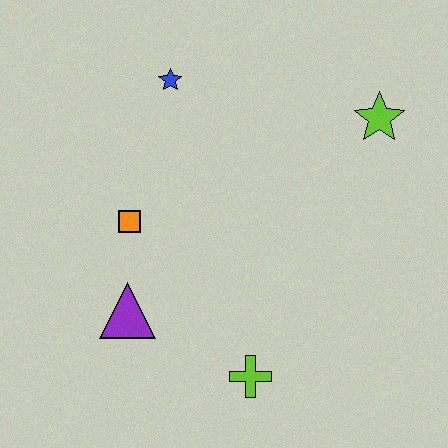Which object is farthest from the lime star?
The purple triangle is farthest from the lime star.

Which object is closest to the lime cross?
The purple triangle is closest to the lime cross.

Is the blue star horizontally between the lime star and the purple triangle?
Yes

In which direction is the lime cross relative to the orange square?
The lime cross is below the orange square.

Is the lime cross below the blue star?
Yes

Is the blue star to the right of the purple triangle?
Yes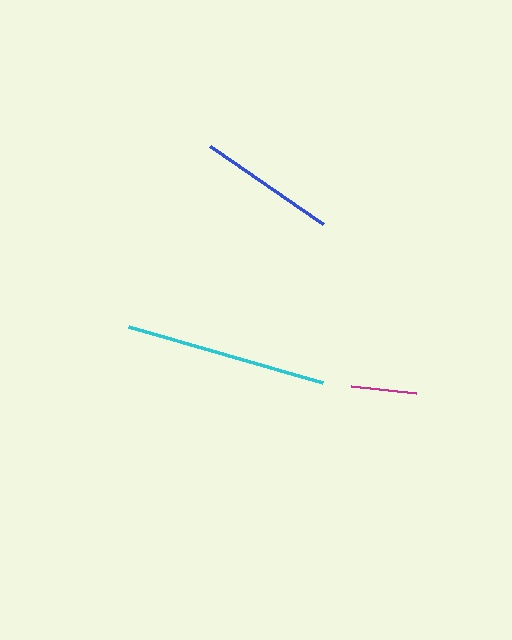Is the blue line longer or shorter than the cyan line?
The cyan line is longer than the blue line.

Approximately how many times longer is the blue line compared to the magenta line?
The blue line is approximately 2.1 times the length of the magenta line.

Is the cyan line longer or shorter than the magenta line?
The cyan line is longer than the magenta line.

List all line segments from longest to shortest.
From longest to shortest: cyan, blue, magenta.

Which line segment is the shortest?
The magenta line is the shortest at approximately 66 pixels.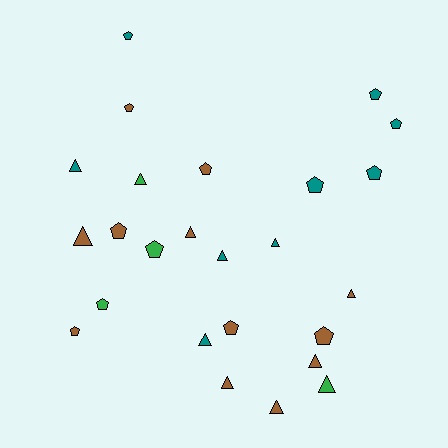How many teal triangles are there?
There are 4 teal triangles.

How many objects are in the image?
There are 25 objects.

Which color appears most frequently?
Brown, with 12 objects.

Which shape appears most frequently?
Pentagon, with 13 objects.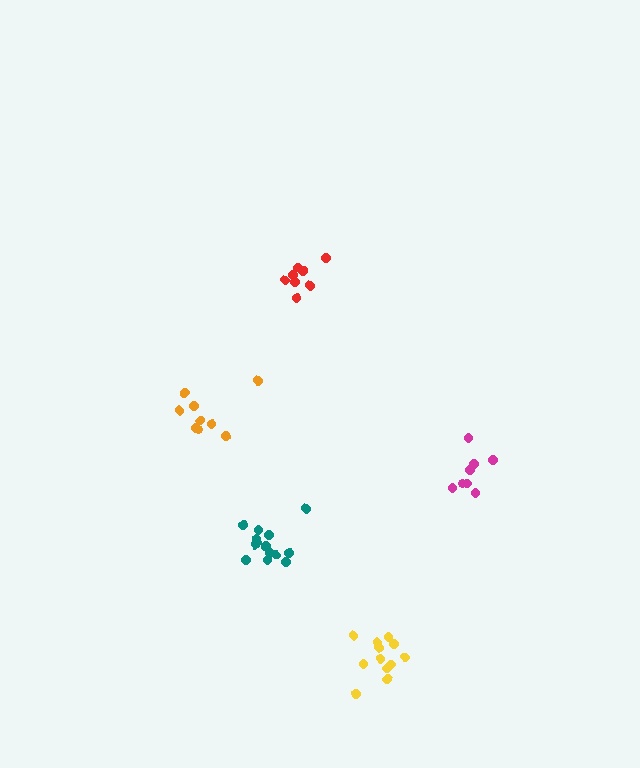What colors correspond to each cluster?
The clusters are colored: teal, red, yellow, orange, magenta.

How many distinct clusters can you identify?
There are 5 distinct clusters.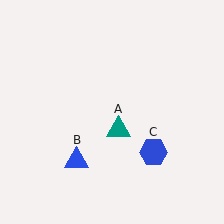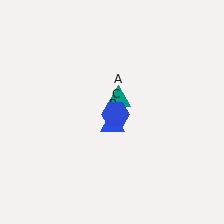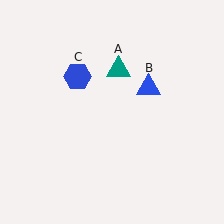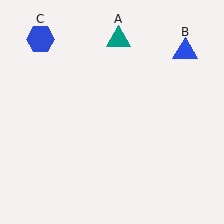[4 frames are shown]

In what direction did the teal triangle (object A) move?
The teal triangle (object A) moved up.